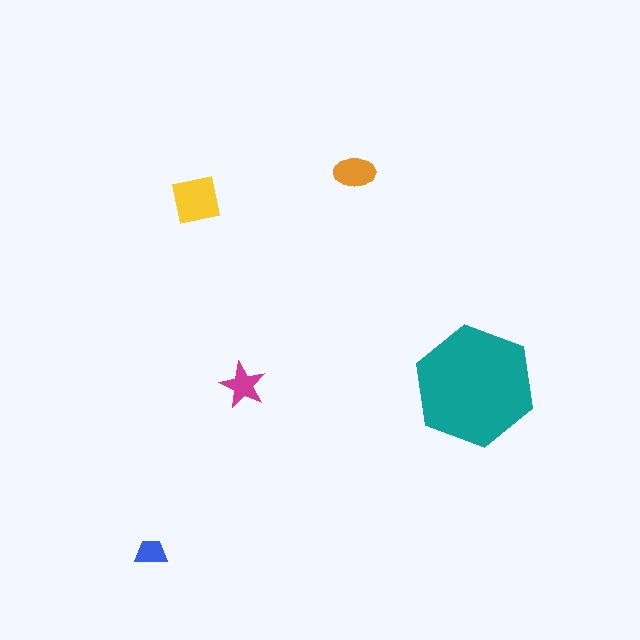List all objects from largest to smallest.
The teal hexagon, the yellow square, the orange ellipse, the magenta star, the blue trapezoid.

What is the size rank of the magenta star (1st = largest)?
4th.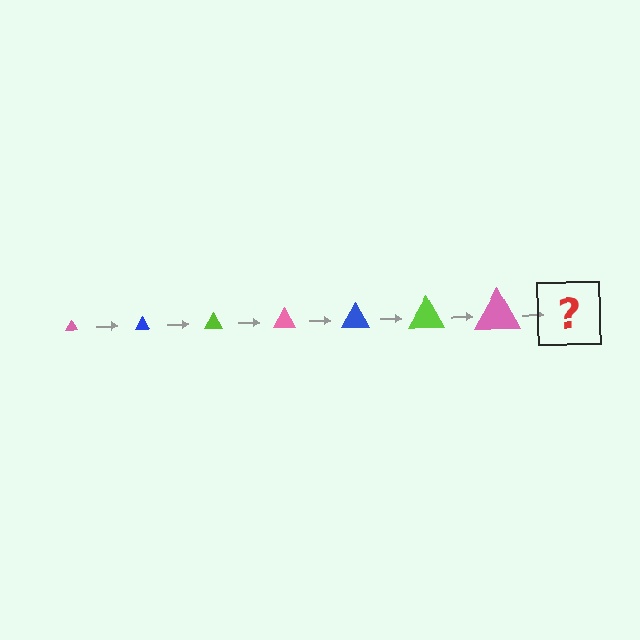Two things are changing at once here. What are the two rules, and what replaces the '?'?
The two rules are that the triangle grows larger each step and the color cycles through pink, blue, and lime. The '?' should be a blue triangle, larger than the previous one.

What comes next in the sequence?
The next element should be a blue triangle, larger than the previous one.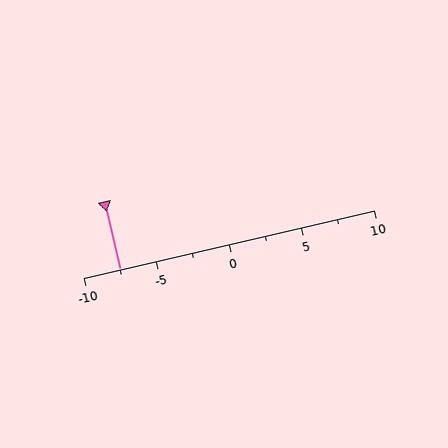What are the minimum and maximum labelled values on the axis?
The axis runs from -10 to 10.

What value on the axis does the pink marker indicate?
The marker indicates approximately -7.5.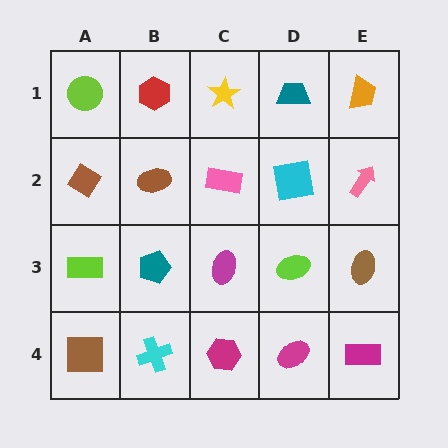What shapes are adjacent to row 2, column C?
A yellow star (row 1, column C), a magenta ellipse (row 3, column C), a brown ellipse (row 2, column B), a cyan square (row 2, column D).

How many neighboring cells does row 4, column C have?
3.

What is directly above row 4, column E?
A brown ellipse.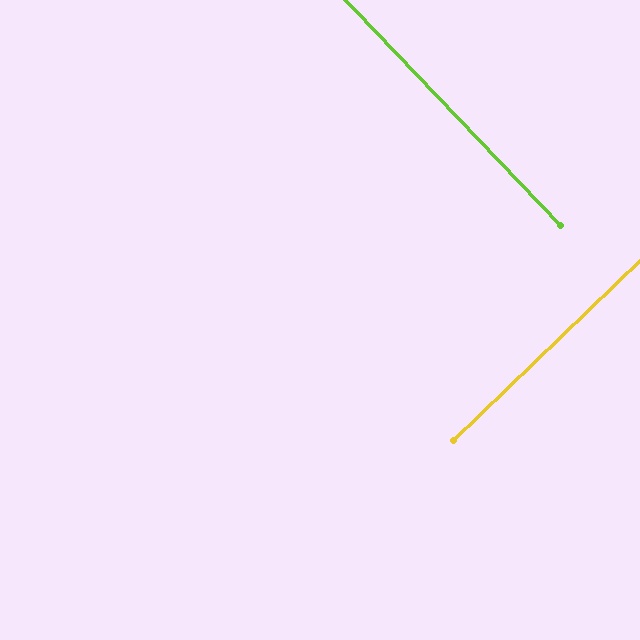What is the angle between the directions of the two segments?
Approximately 90 degrees.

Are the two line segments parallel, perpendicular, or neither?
Perpendicular — they meet at approximately 90°.